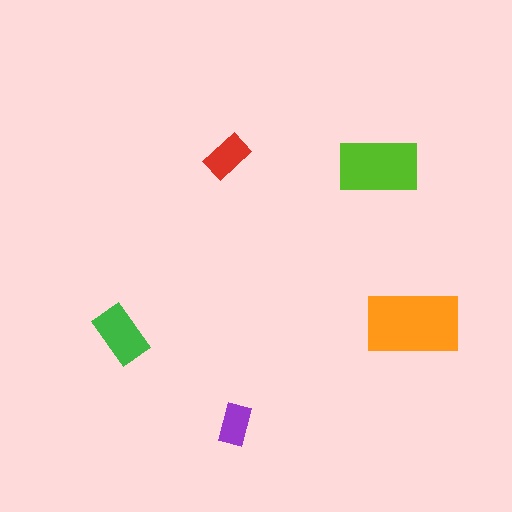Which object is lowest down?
The purple rectangle is bottommost.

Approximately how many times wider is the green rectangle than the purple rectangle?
About 1.5 times wider.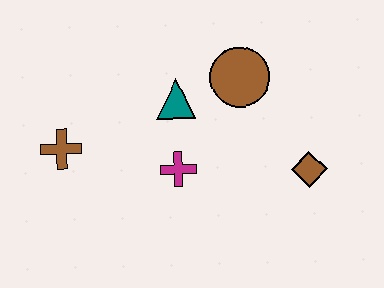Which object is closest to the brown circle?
The teal triangle is closest to the brown circle.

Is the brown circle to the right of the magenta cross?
Yes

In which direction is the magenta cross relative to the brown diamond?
The magenta cross is to the left of the brown diamond.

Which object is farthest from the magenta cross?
The brown diamond is farthest from the magenta cross.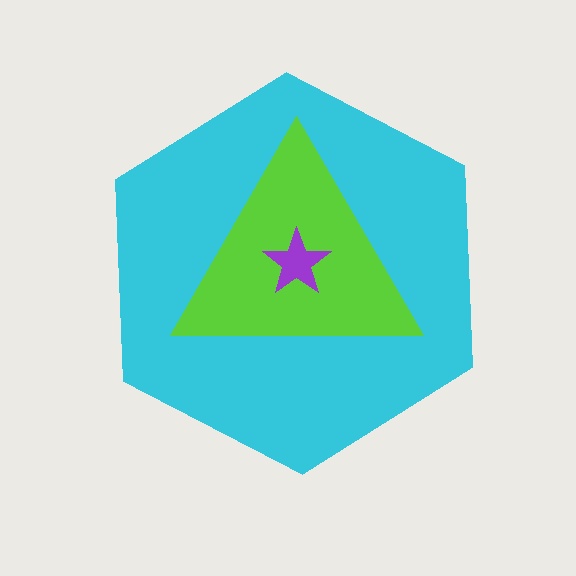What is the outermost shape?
The cyan hexagon.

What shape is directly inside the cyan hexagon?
The lime triangle.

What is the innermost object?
The purple star.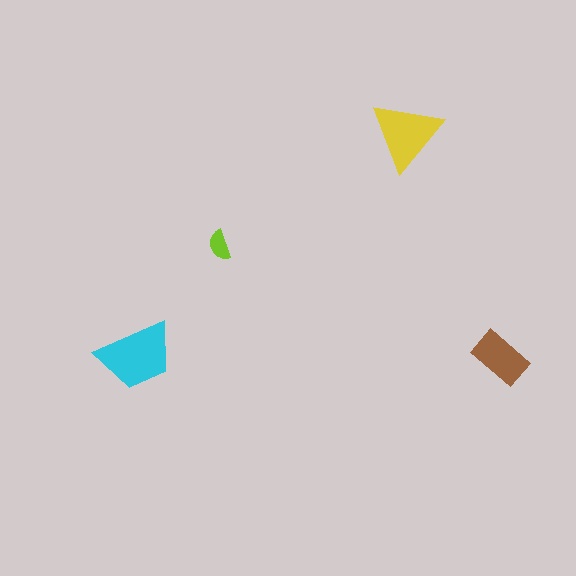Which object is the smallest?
The lime semicircle.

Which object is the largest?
The cyan trapezoid.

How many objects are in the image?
There are 4 objects in the image.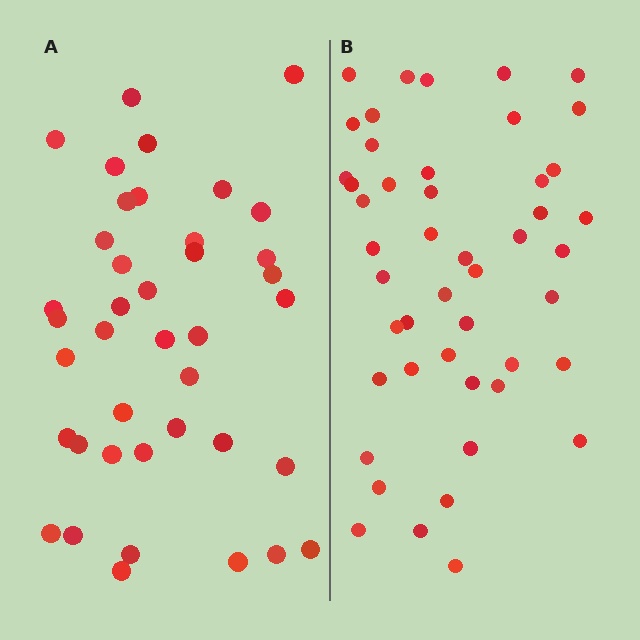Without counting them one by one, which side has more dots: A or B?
Region B (the right region) has more dots.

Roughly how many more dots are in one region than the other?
Region B has roughly 8 or so more dots than region A.